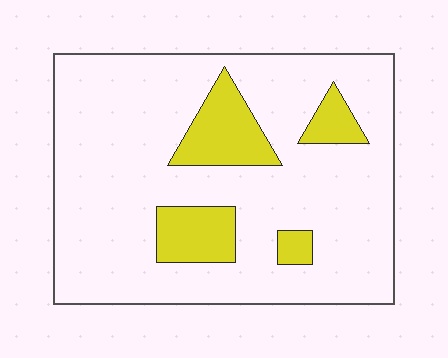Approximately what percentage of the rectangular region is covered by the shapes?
Approximately 15%.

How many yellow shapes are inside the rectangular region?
4.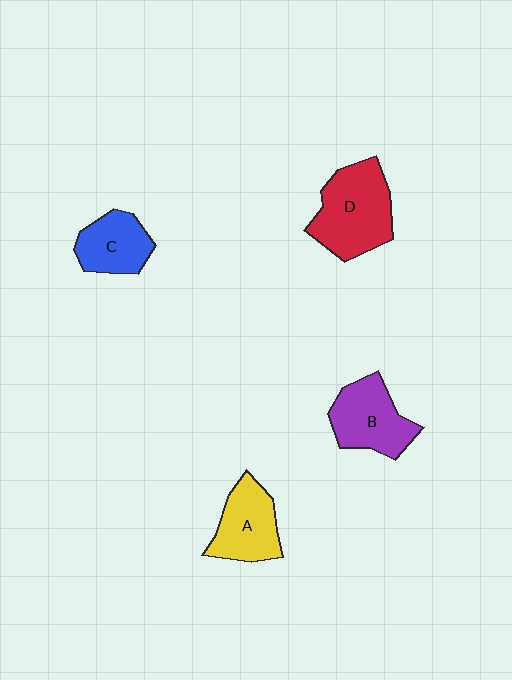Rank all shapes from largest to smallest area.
From largest to smallest: D (red), B (purple), A (yellow), C (blue).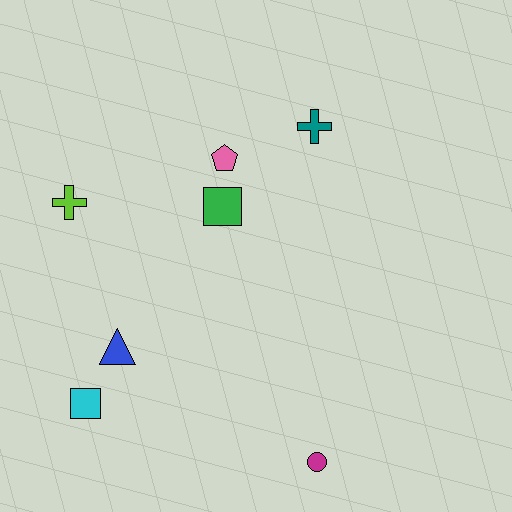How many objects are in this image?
There are 7 objects.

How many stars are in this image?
There are no stars.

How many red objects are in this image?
There are no red objects.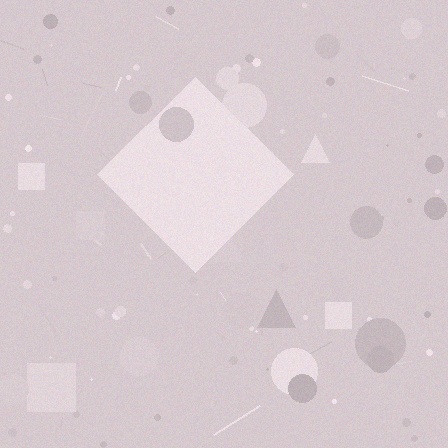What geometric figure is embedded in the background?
A diamond is embedded in the background.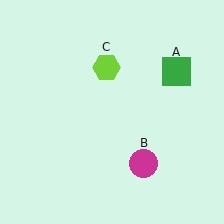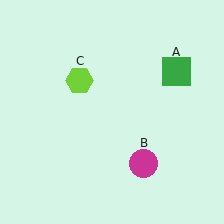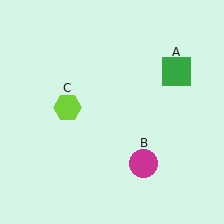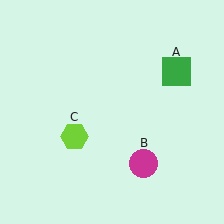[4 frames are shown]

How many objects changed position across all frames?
1 object changed position: lime hexagon (object C).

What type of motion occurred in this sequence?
The lime hexagon (object C) rotated counterclockwise around the center of the scene.